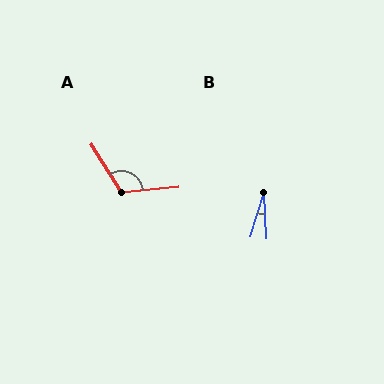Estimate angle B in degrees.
Approximately 19 degrees.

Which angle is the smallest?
B, at approximately 19 degrees.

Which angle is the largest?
A, at approximately 117 degrees.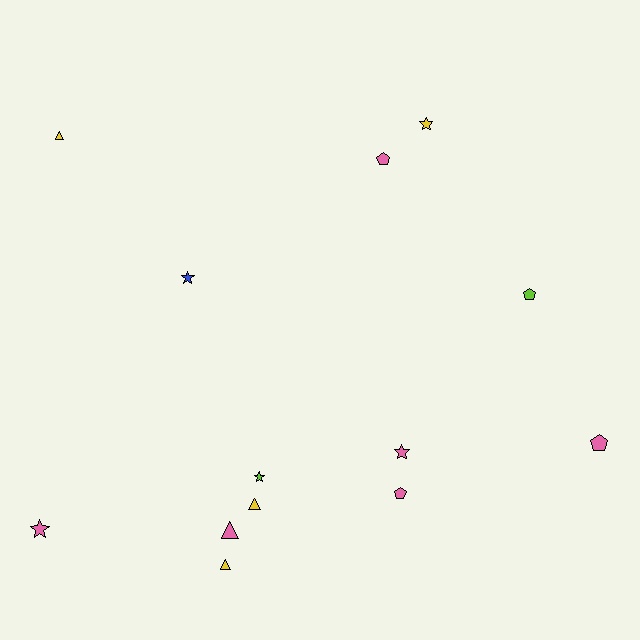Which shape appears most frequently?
Star, with 5 objects.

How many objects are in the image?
There are 13 objects.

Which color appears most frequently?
Pink, with 6 objects.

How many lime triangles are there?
There are no lime triangles.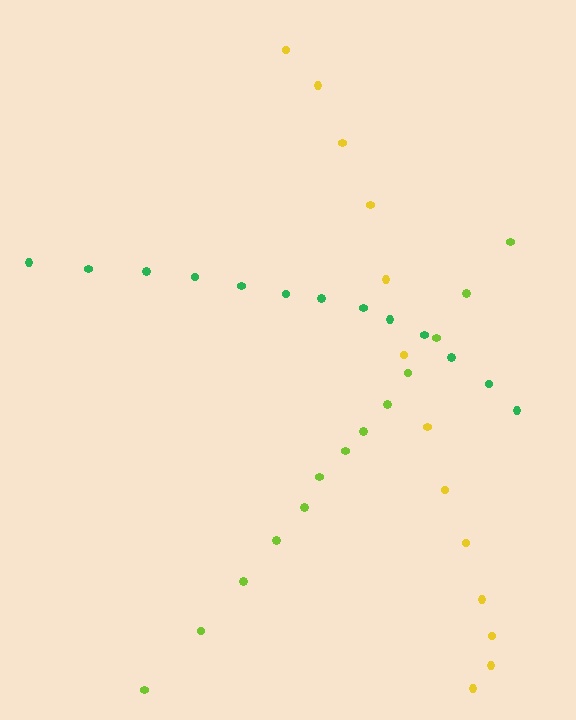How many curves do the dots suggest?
There are 3 distinct paths.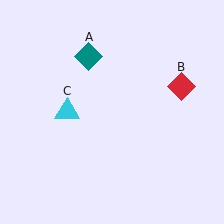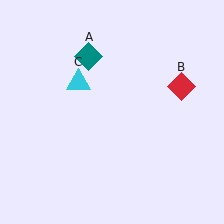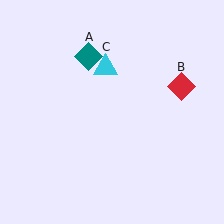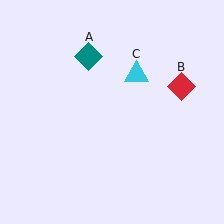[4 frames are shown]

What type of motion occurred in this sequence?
The cyan triangle (object C) rotated clockwise around the center of the scene.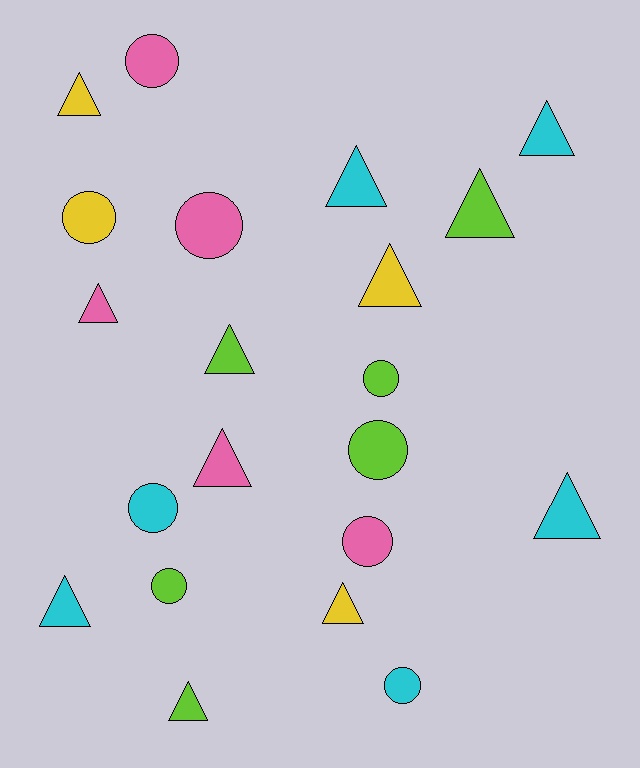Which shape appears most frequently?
Triangle, with 12 objects.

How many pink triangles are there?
There are 2 pink triangles.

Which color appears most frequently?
Cyan, with 6 objects.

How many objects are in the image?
There are 21 objects.